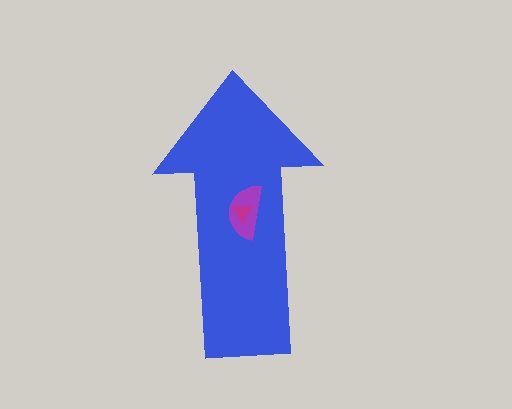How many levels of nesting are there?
3.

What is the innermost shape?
The magenta triangle.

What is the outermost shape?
The blue arrow.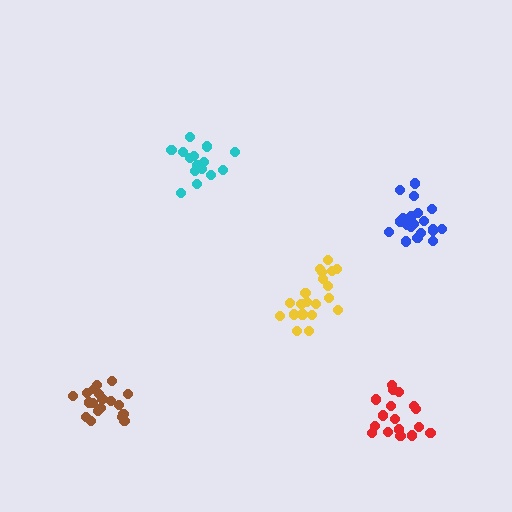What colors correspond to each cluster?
The clusters are colored: yellow, brown, cyan, red, blue.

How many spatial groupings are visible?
There are 5 spatial groupings.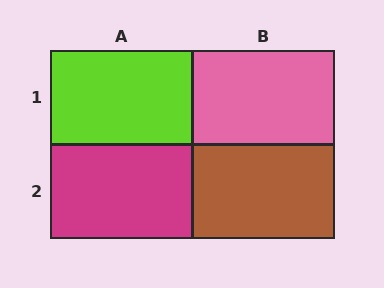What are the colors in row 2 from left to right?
Magenta, brown.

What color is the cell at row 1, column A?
Lime.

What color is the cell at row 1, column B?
Pink.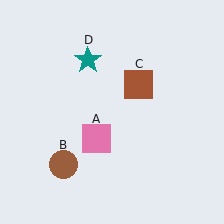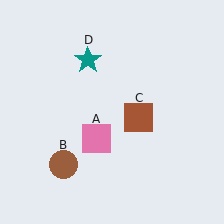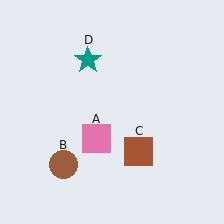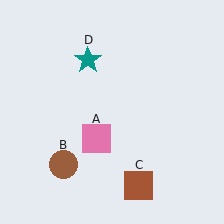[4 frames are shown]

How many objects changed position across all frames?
1 object changed position: brown square (object C).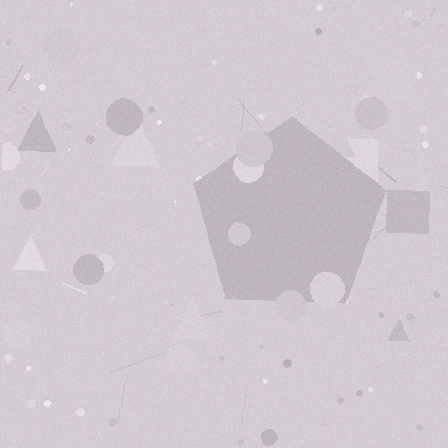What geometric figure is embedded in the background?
A pentagon is embedded in the background.